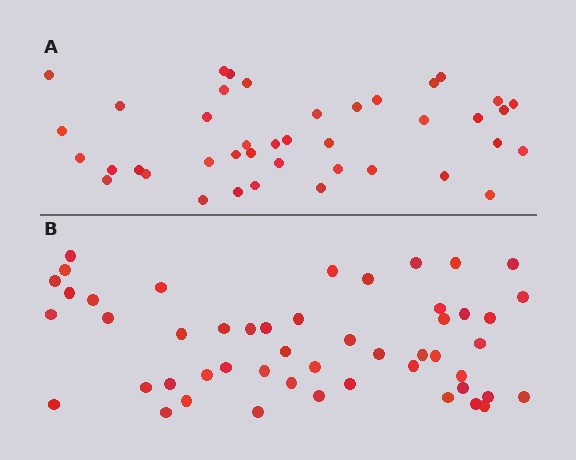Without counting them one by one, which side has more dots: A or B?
Region B (the bottom region) has more dots.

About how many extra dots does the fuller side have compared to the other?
Region B has roughly 8 or so more dots than region A.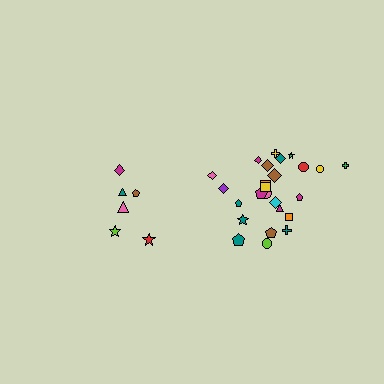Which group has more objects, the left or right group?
The right group.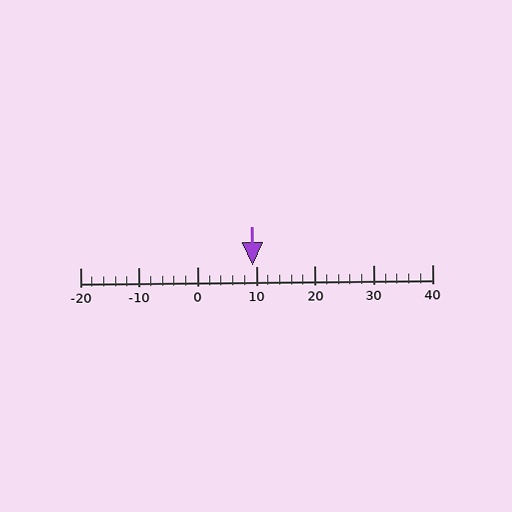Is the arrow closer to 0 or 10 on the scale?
The arrow is closer to 10.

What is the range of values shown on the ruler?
The ruler shows values from -20 to 40.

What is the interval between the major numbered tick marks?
The major tick marks are spaced 10 units apart.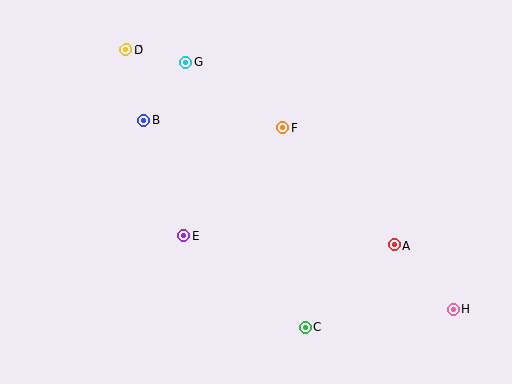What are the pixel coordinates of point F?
Point F is at (283, 128).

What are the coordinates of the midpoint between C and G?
The midpoint between C and G is at (245, 195).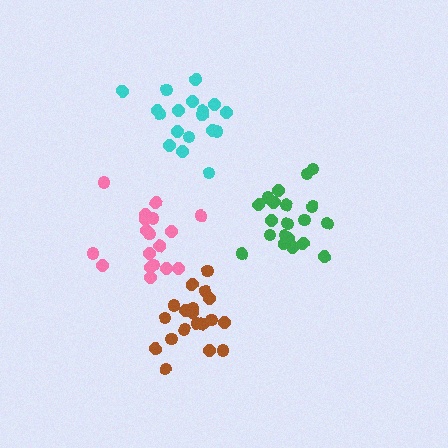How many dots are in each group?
Group 1: 18 dots, Group 2: 19 dots, Group 3: 18 dots, Group 4: 20 dots (75 total).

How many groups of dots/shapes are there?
There are 4 groups.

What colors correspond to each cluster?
The clusters are colored: pink, brown, cyan, green.